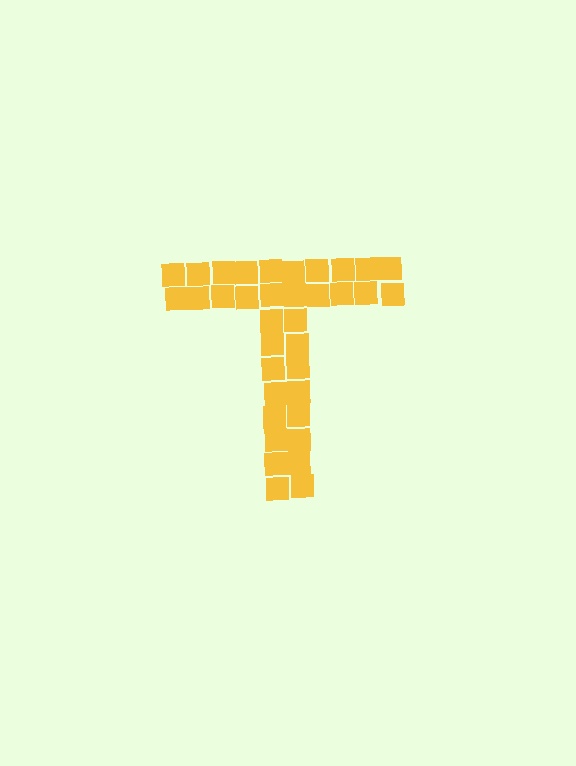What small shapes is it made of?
It is made of small squares.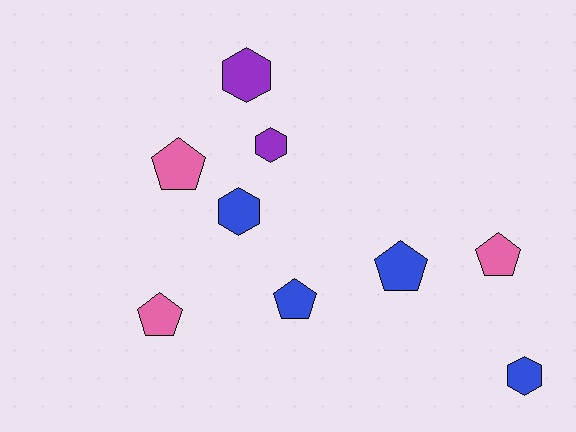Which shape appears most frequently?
Pentagon, with 5 objects.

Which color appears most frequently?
Blue, with 4 objects.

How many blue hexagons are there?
There are 2 blue hexagons.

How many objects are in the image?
There are 9 objects.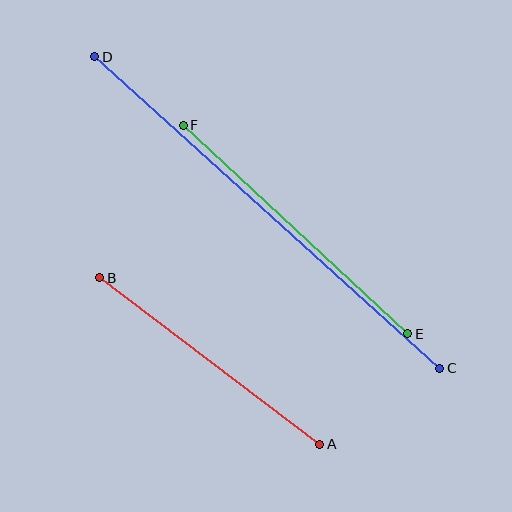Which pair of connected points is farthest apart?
Points C and D are farthest apart.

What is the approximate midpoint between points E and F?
The midpoint is at approximately (295, 230) pixels.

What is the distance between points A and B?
The distance is approximately 276 pixels.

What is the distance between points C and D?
The distance is approximately 465 pixels.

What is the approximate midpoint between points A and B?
The midpoint is at approximately (210, 361) pixels.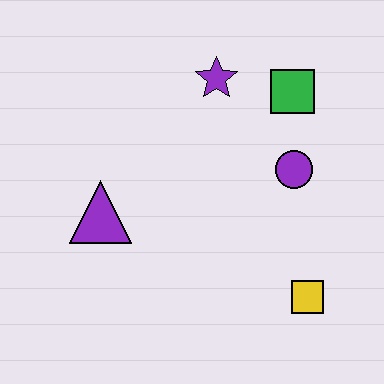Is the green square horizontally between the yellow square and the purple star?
Yes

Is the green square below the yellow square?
No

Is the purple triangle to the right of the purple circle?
No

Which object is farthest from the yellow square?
The purple star is farthest from the yellow square.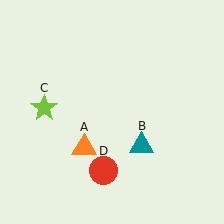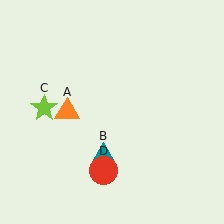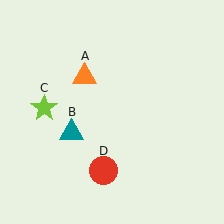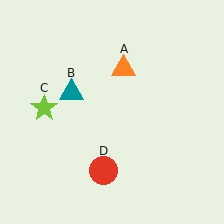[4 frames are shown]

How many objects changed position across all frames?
2 objects changed position: orange triangle (object A), teal triangle (object B).